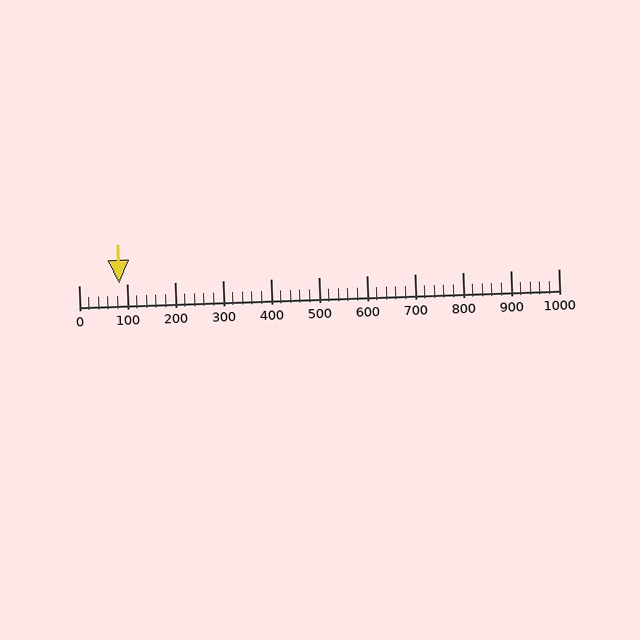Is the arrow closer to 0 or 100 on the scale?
The arrow is closer to 100.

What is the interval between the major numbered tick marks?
The major tick marks are spaced 100 units apart.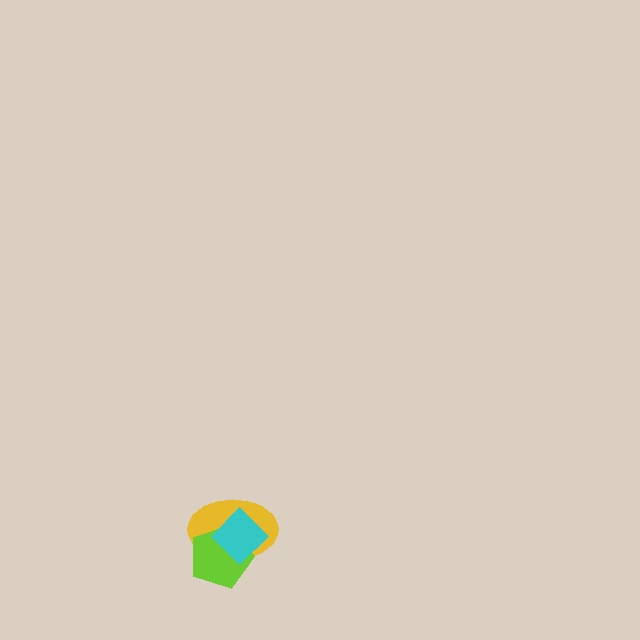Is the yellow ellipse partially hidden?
Yes, it is partially covered by another shape.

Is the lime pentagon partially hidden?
Yes, it is partially covered by another shape.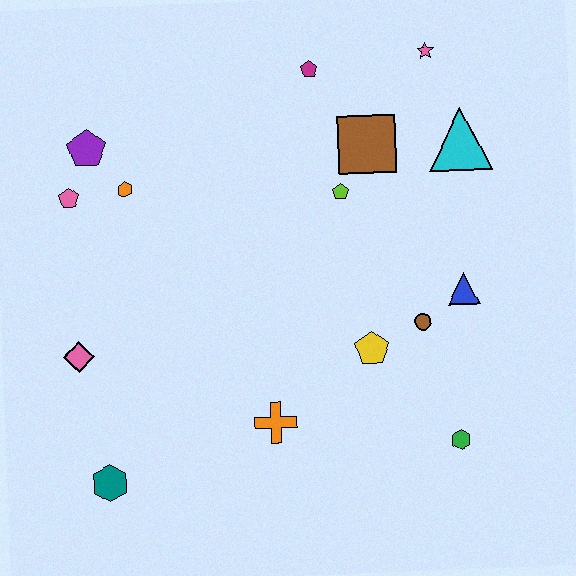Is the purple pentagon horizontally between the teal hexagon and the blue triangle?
No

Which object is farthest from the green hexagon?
The purple pentagon is farthest from the green hexagon.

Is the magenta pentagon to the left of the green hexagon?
Yes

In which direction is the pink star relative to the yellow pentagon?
The pink star is above the yellow pentagon.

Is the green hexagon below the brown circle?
Yes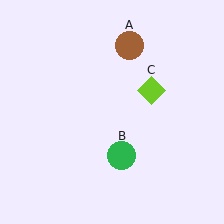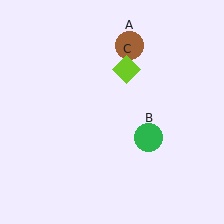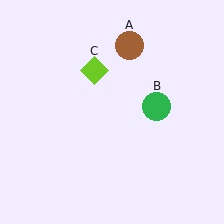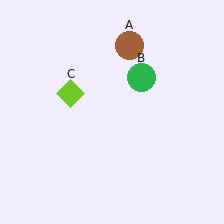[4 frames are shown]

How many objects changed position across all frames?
2 objects changed position: green circle (object B), lime diamond (object C).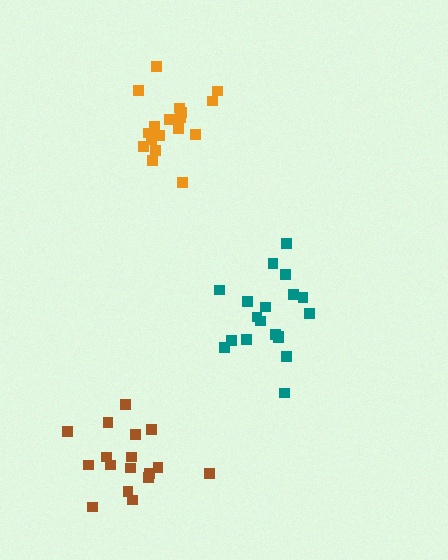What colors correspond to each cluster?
The clusters are colored: teal, orange, brown.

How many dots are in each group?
Group 1: 19 dots, Group 2: 18 dots, Group 3: 17 dots (54 total).